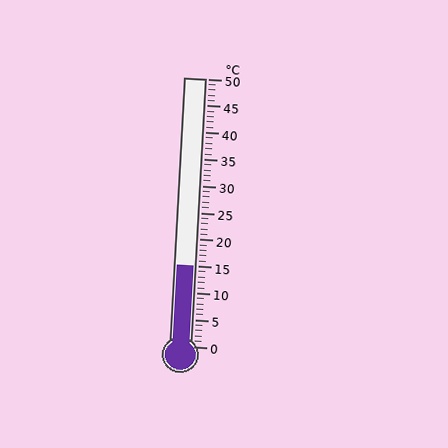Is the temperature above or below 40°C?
The temperature is below 40°C.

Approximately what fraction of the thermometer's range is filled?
The thermometer is filled to approximately 30% of its range.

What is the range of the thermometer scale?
The thermometer scale ranges from 0°C to 50°C.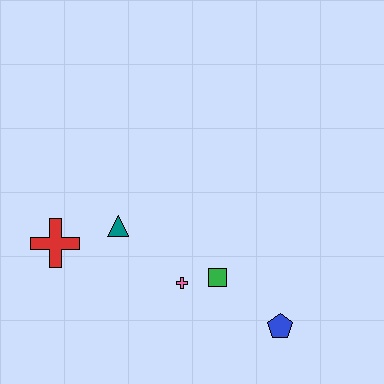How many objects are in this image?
There are 5 objects.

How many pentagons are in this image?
There is 1 pentagon.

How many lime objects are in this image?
There are no lime objects.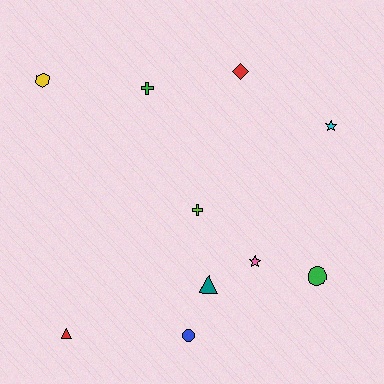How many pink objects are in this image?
There is 1 pink object.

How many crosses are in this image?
There are 2 crosses.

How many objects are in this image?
There are 10 objects.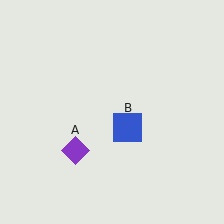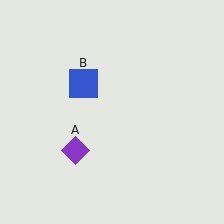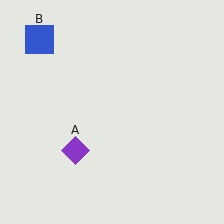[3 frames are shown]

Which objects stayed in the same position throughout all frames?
Purple diamond (object A) remained stationary.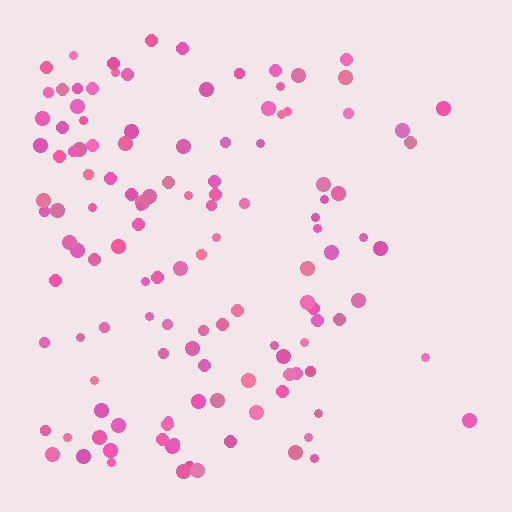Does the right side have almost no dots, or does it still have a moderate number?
Still a moderate number, just noticeably fewer than the left.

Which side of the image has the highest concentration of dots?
The left.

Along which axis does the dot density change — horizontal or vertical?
Horizontal.